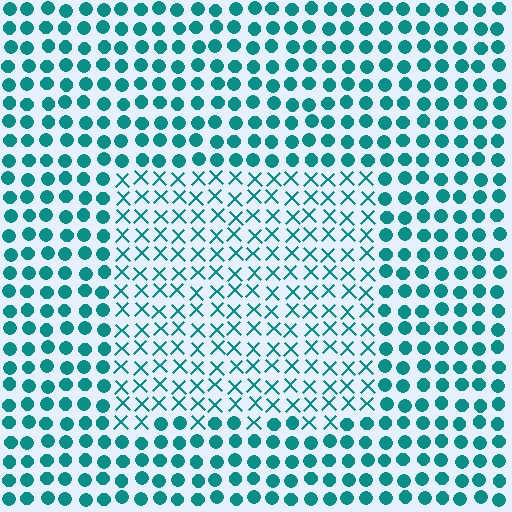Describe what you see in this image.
The image is filled with small teal elements arranged in a uniform grid. A rectangle-shaped region contains X marks, while the surrounding area contains circles. The boundary is defined purely by the change in element shape.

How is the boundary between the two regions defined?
The boundary is defined by a change in element shape: X marks inside vs. circles outside. All elements share the same color and spacing.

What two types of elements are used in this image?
The image uses X marks inside the rectangle region and circles outside it.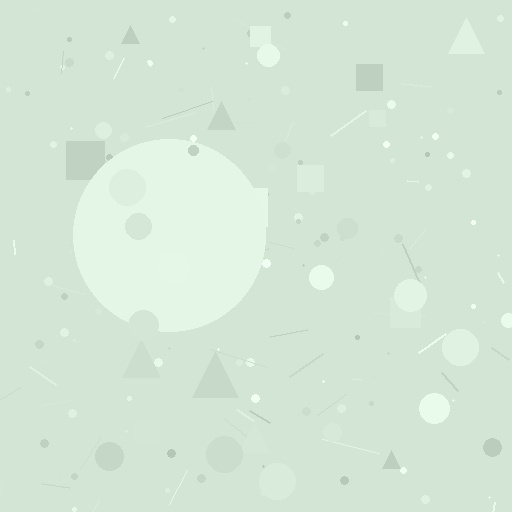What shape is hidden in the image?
A circle is hidden in the image.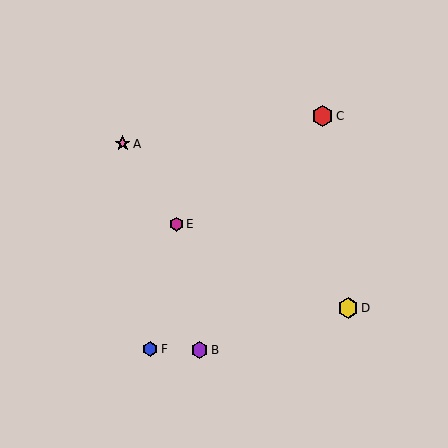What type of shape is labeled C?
Shape C is a red hexagon.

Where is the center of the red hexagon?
The center of the red hexagon is at (322, 116).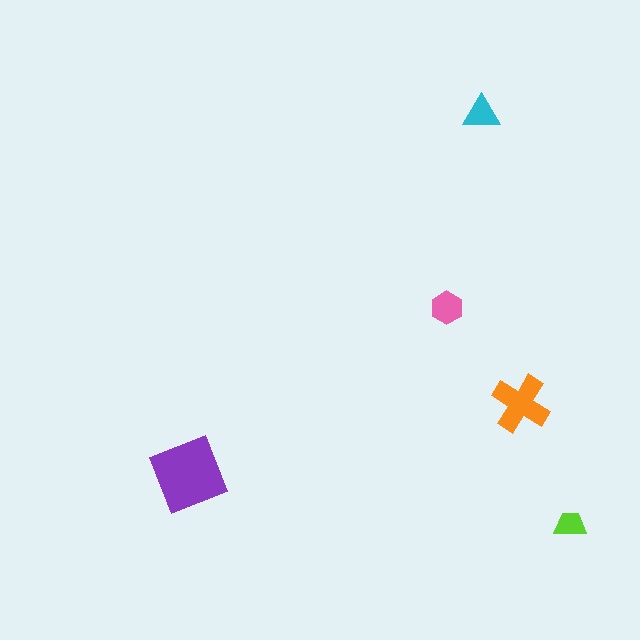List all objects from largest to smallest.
The purple diamond, the orange cross, the pink hexagon, the cyan triangle, the lime trapezoid.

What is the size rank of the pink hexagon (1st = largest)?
3rd.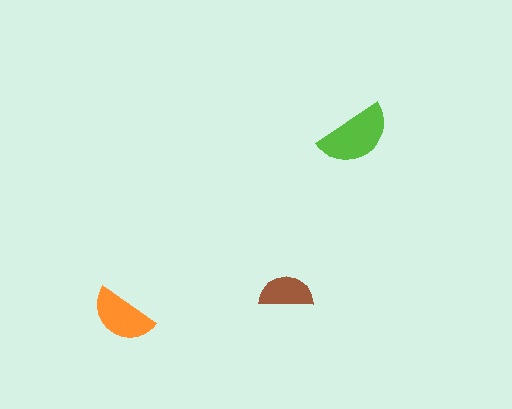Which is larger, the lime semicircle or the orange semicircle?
The lime one.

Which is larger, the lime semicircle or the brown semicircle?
The lime one.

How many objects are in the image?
There are 3 objects in the image.